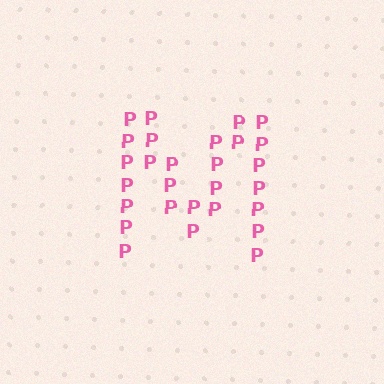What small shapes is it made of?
It is made of small letter P's.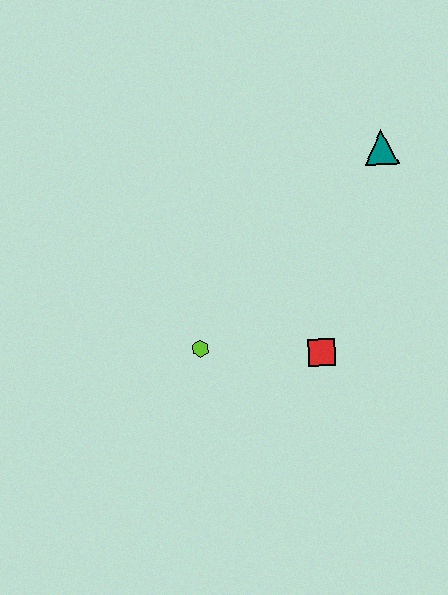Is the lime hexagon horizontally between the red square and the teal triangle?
No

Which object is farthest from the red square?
The teal triangle is farthest from the red square.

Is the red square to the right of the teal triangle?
No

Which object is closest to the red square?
The lime hexagon is closest to the red square.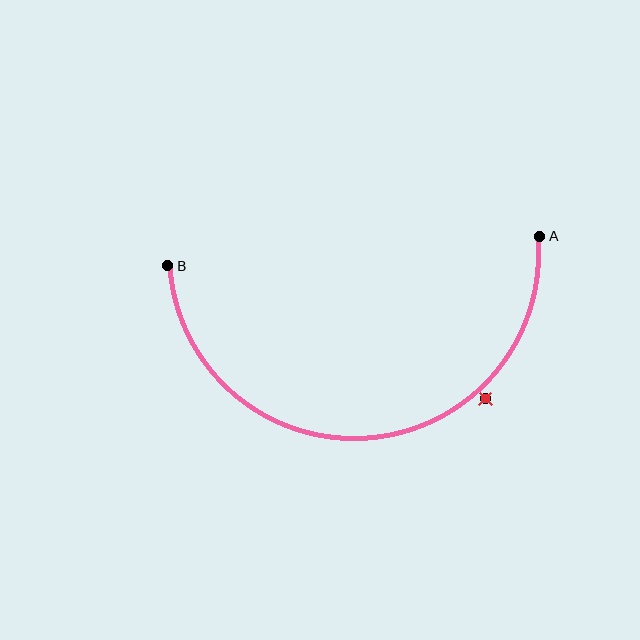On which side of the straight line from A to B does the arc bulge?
The arc bulges below the straight line connecting A and B.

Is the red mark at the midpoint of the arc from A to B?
No — the red mark does not lie on the arc at all. It sits slightly outside the curve.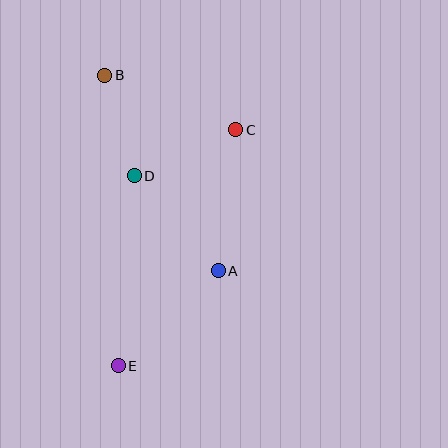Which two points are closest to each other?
Points B and D are closest to each other.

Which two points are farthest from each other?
Points B and E are farthest from each other.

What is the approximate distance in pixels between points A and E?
The distance between A and E is approximately 138 pixels.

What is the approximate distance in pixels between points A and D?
The distance between A and D is approximately 127 pixels.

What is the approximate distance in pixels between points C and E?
The distance between C and E is approximately 264 pixels.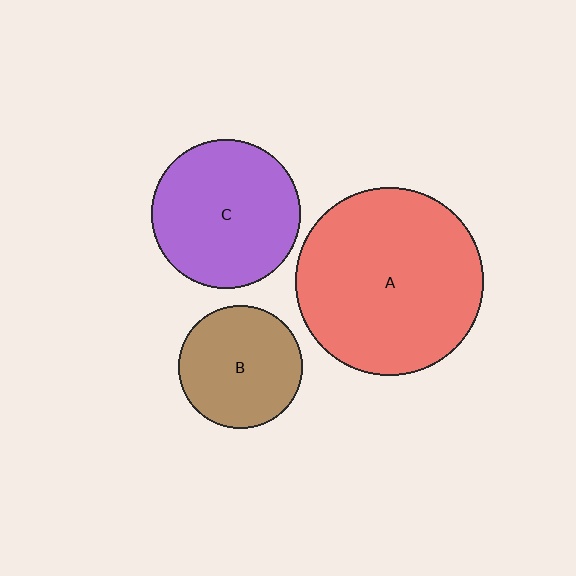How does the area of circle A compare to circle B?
Approximately 2.3 times.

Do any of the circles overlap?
No, none of the circles overlap.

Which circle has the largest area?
Circle A (red).